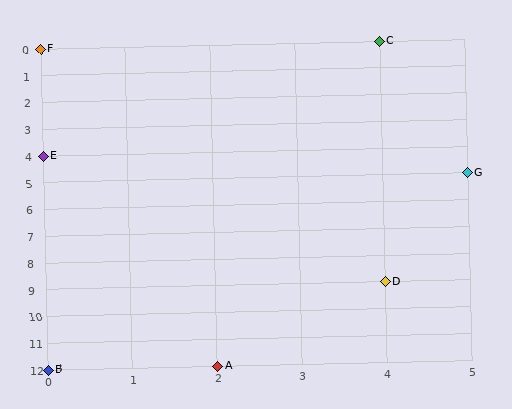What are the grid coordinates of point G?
Point G is at grid coordinates (5, 5).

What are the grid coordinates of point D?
Point D is at grid coordinates (4, 9).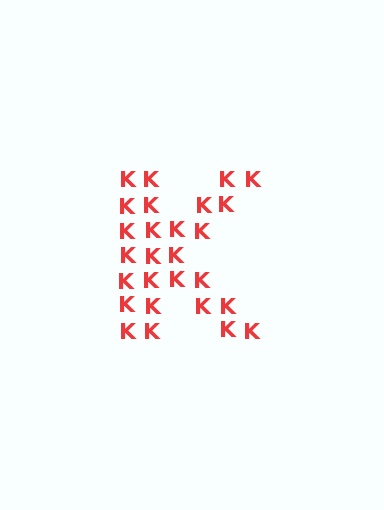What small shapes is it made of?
It is made of small letter K's.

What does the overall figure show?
The overall figure shows the letter K.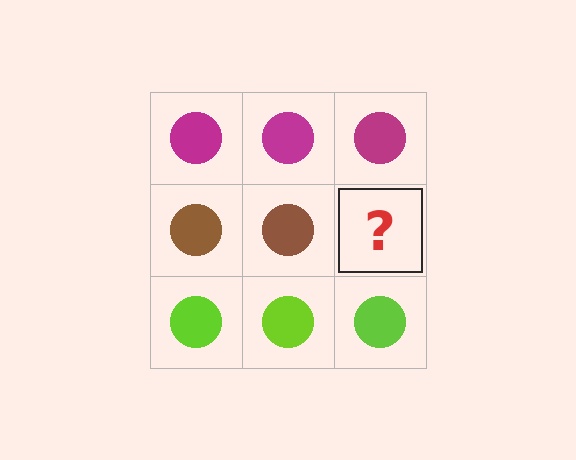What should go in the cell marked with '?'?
The missing cell should contain a brown circle.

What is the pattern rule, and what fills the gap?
The rule is that each row has a consistent color. The gap should be filled with a brown circle.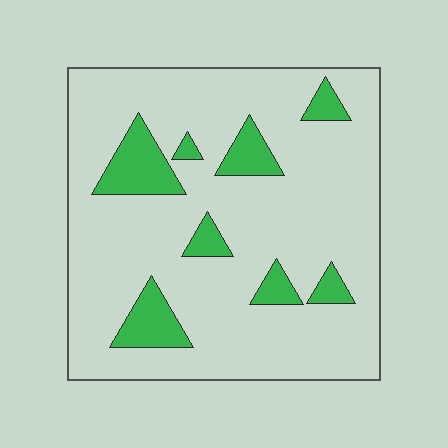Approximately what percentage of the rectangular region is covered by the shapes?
Approximately 15%.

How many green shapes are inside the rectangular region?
8.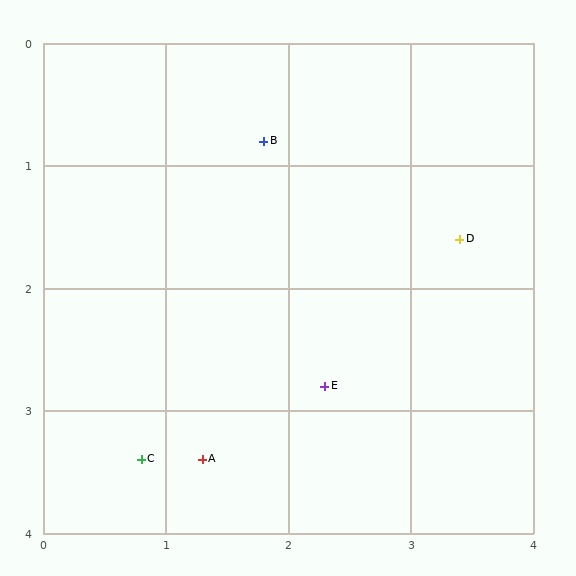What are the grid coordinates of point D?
Point D is at approximately (3.4, 1.6).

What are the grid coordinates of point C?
Point C is at approximately (0.8, 3.4).